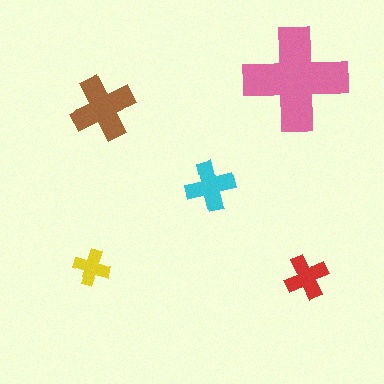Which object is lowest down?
The red cross is bottommost.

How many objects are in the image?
There are 5 objects in the image.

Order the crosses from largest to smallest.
the pink one, the brown one, the cyan one, the red one, the yellow one.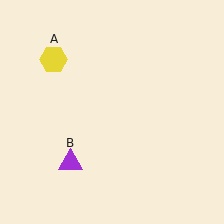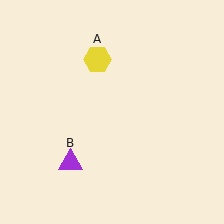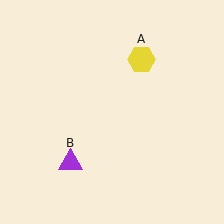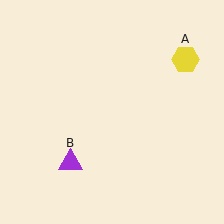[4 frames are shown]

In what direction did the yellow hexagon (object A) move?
The yellow hexagon (object A) moved right.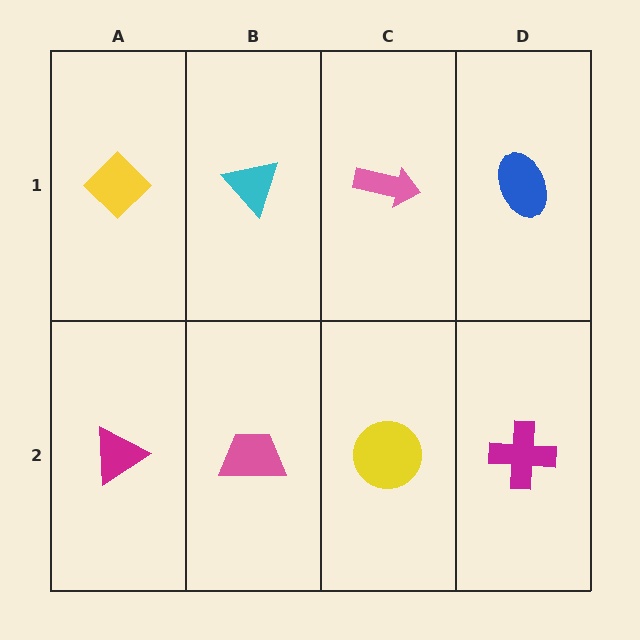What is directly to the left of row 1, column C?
A cyan triangle.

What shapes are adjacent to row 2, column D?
A blue ellipse (row 1, column D), a yellow circle (row 2, column C).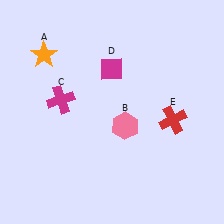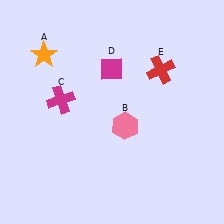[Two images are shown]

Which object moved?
The red cross (E) moved up.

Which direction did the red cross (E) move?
The red cross (E) moved up.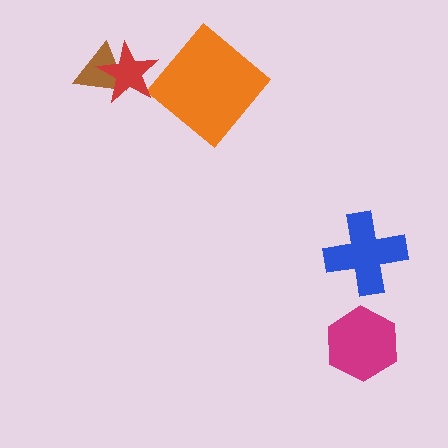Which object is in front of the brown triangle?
The red star is in front of the brown triangle.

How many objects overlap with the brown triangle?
1 object overlaps with the brown triangle.